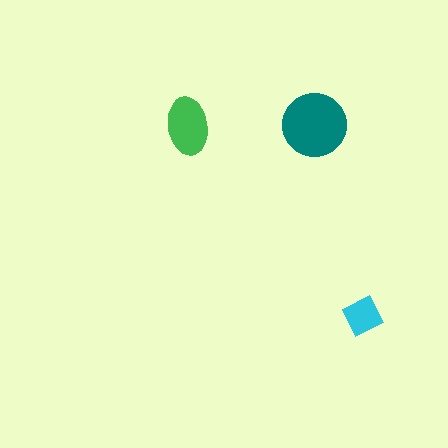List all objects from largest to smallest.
The teal circle, the green ellipse, the cyan diamond.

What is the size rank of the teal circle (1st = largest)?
1st.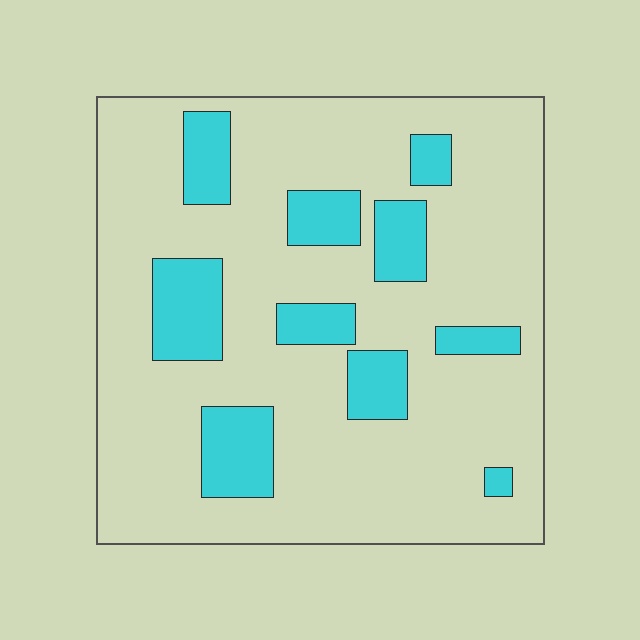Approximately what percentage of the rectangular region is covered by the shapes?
Approximately 20%.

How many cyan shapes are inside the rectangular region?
10.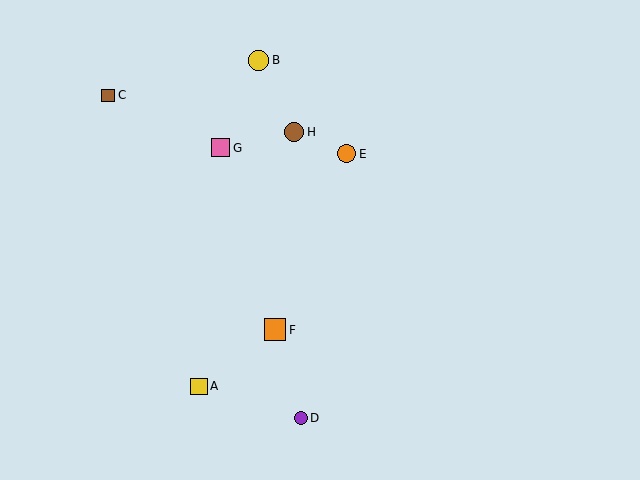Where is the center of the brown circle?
The center of the brown circle is at (294, 132).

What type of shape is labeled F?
Shape F is an orange square.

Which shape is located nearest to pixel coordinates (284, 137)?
The brown circle (labeled H) at (294, 132) is nearest to that location.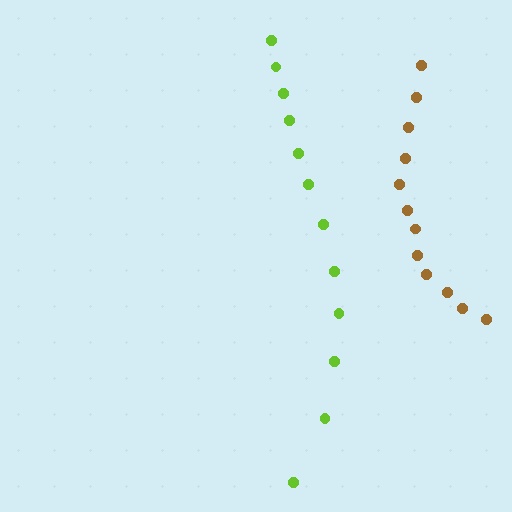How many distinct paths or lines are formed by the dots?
There are 2 distinct paths.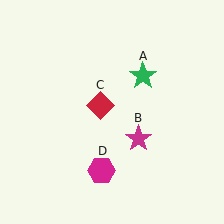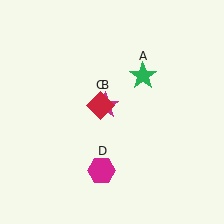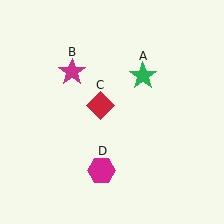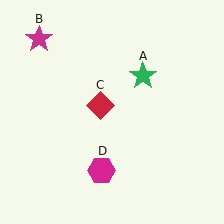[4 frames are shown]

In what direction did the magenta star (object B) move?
The magenta star (object B) moved up and to the left.